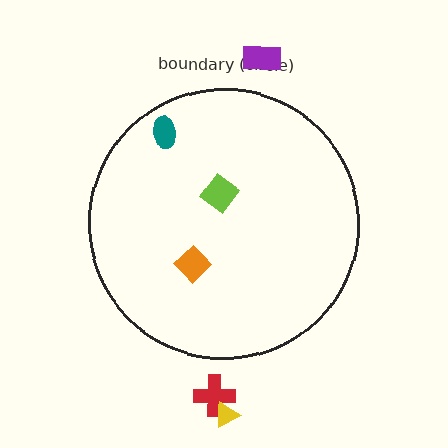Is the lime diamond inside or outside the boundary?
Inside.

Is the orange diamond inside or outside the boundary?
Inside.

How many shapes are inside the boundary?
3 inside, 3 outside.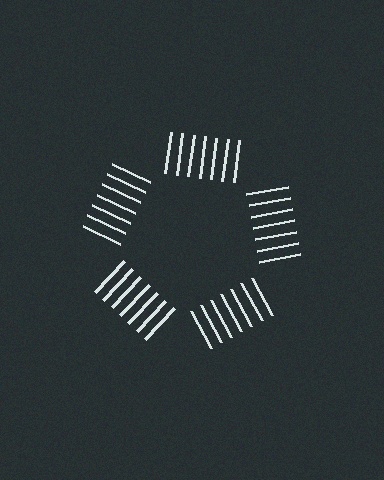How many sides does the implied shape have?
5 sides — the line-ends trace a pentagon.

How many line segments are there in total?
35 — 7 along each of the 5 edges.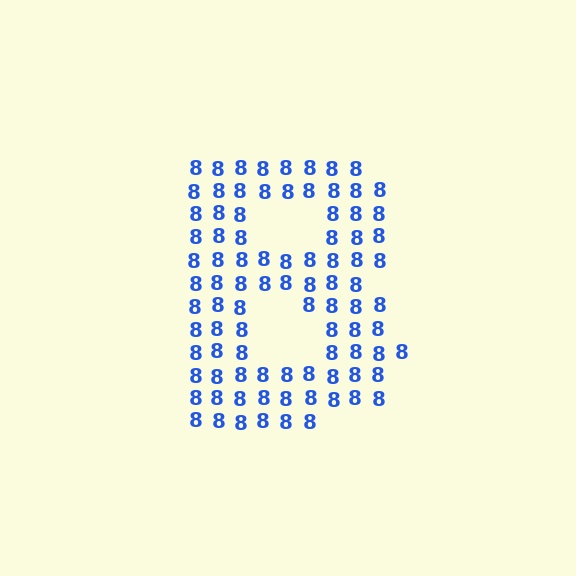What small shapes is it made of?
It is made of small digit 8's.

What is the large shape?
The large shape is the letter B.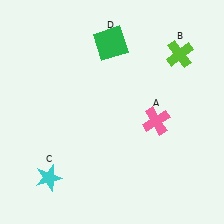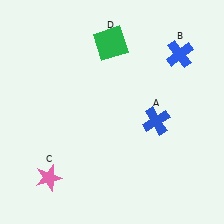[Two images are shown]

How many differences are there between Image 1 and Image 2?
There are 3 differences between the two images.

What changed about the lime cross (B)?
In Image 1, B is lime. In Image 2, it changed to blue.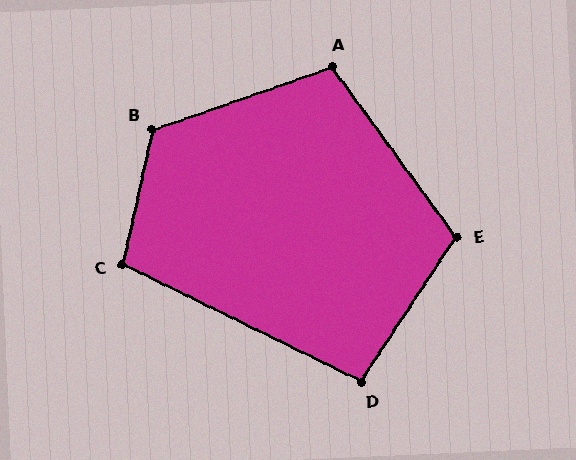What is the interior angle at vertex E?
Approximately 110 degrees (obtuse).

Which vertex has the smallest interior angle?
D, at approximately 97 degrees.